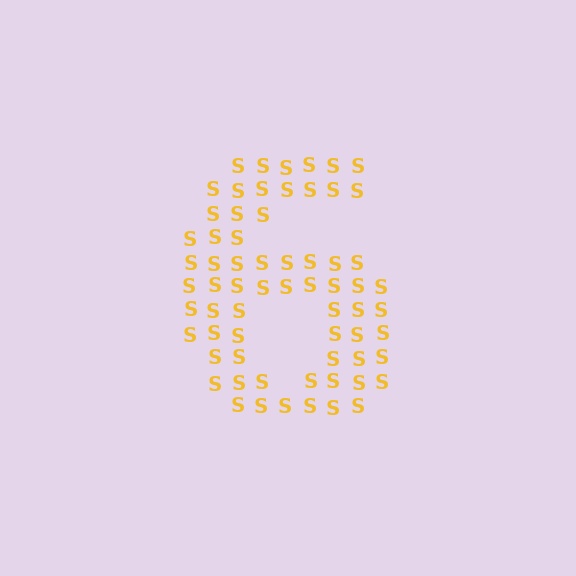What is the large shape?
The large shape is the digit 6.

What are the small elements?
The small elements are letter S's.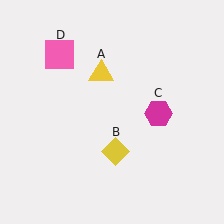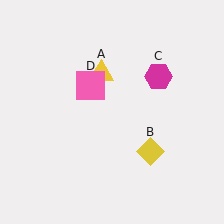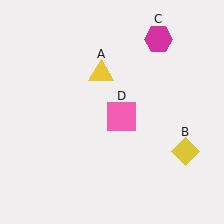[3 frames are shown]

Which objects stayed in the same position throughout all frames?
Yellow triangle (object A) remained stationary.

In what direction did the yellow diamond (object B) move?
The yellow diamond (object B) moved right.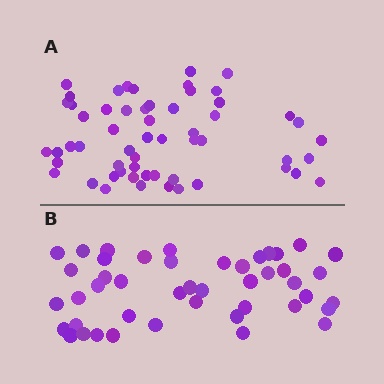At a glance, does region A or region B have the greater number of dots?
Region A (the top region) has more dots.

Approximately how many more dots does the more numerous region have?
Region A has roughly 12 or so more dots than region B.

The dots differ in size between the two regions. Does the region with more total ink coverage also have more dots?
No. Region B has more total ink coverage because its dots are larger, but region A actually contains more individual dots. Total area can be misleading — the number of items is what matters here.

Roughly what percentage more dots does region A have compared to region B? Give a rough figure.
About 25% more.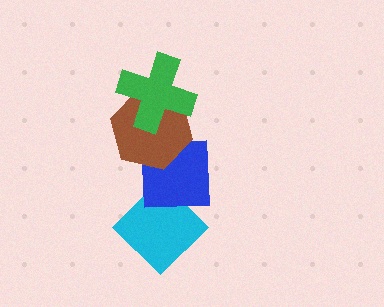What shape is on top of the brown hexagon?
The green cross is on top of the brown hexagon.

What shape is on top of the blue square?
The brown hexagon is on top of the blue square.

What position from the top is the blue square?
The blue square is 3rd from the top.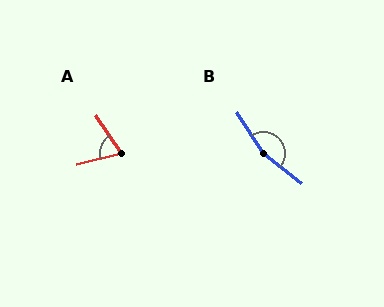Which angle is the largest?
B, at approximately 161 degrees.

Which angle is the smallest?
A, at approximately 71 degrees.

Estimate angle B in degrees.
Approximately 161 degrees.